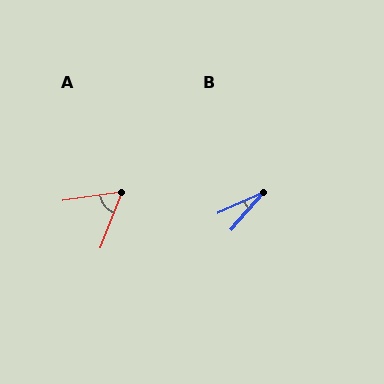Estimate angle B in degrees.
Approximately 25 degrees.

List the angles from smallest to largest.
B (25°), A (61°).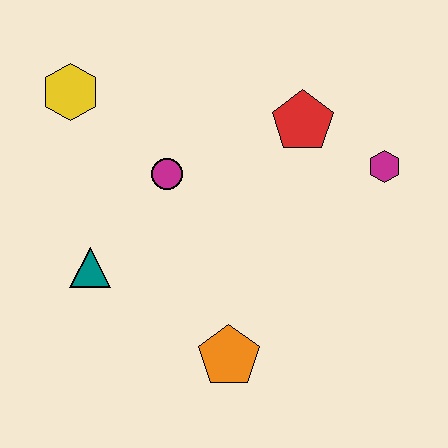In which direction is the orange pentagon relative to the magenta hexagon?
The orange pentagon is below the magenta hexagon.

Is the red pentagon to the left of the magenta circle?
No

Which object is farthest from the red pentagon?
The teal triangle is farthest from the red pentagon.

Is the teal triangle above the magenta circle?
No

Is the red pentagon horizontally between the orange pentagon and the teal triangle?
No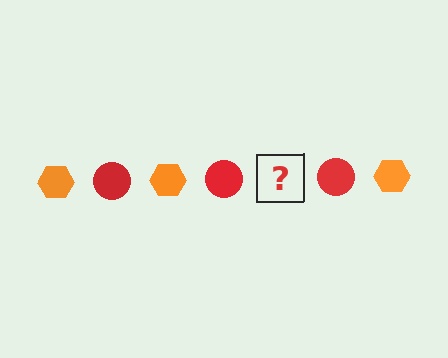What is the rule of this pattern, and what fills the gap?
The rule is that the pattern alternates between orange hexagon and red circle. The gap should be filled with an orange hexagon.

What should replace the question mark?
The question mark should be replaced with an orange hexagon.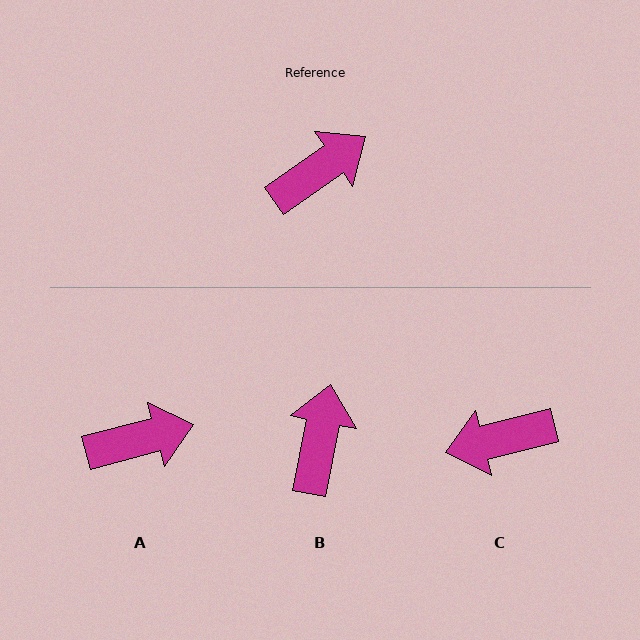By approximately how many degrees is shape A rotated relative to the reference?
Approximately 20 degrees clockwise.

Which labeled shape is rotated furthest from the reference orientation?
C, about 159 degrees away.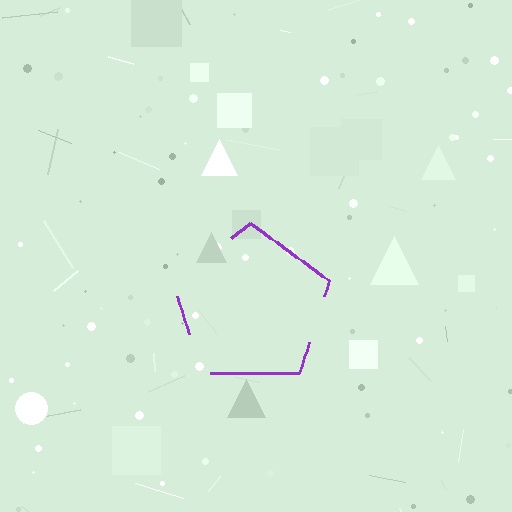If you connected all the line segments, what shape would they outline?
They would outline a pentagon.